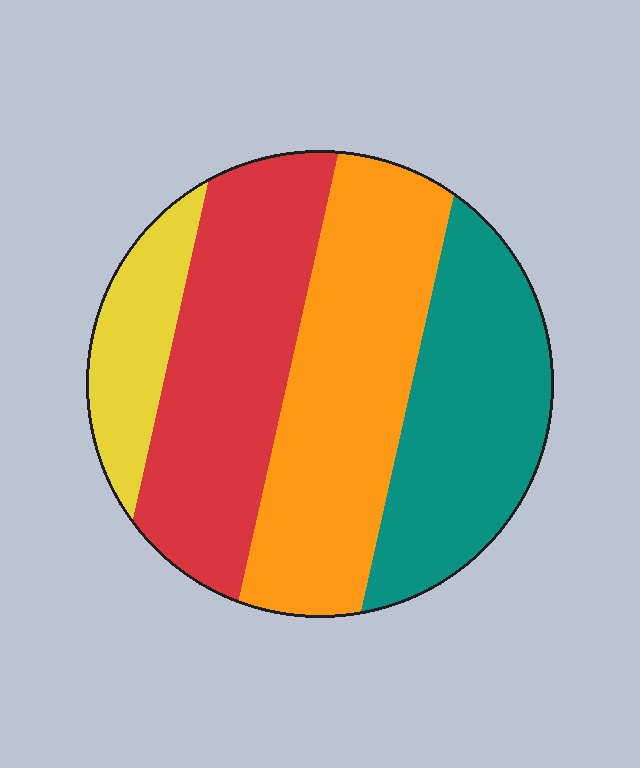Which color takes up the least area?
Yellow, at roughly 10%.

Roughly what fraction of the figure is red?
Red takes up about one third (1/3) of the figure.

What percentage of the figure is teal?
Teal takes up between a sixth and a third of the figure.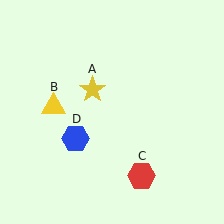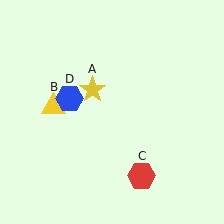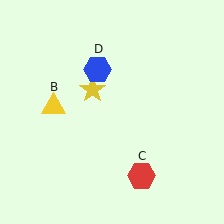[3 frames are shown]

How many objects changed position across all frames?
1 object changed position: blue hexagon (object D).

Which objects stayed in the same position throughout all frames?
Yellow star (object A) and yellow triangle (object B) and red hexagon (object C) remained stationary.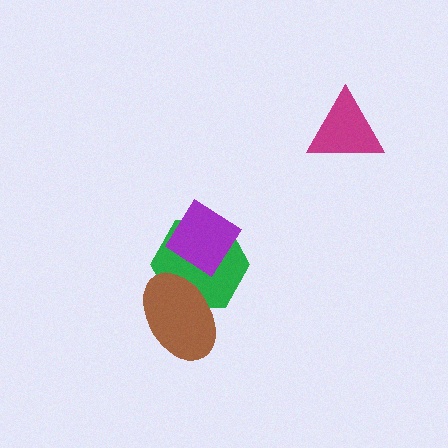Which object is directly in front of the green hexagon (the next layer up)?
The purple diamond is directly in front of the green hexagon.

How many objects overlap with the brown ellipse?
1 object overlaps with the brown ellipse.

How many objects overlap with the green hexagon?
2 objects overlap with the green hexagon.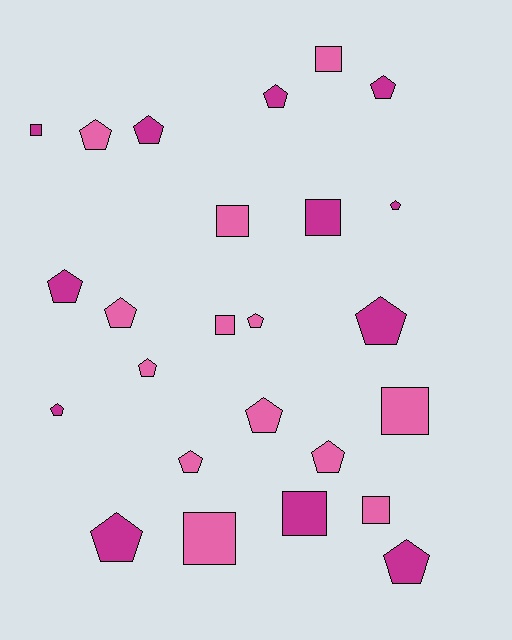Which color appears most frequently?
Pink, with 13 objects.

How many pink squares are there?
There are 6 pink squares.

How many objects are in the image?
There are 25 objects.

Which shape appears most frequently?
Pentagon, with 16 objects.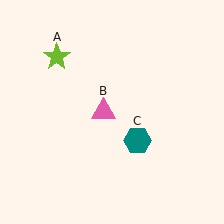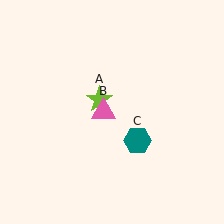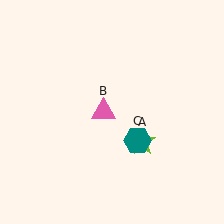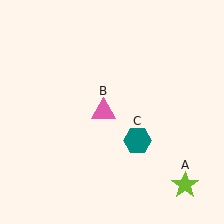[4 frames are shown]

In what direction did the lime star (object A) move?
The lime star (object A) moved down and to the right.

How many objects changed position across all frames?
1 object changed position: lime star (object A).